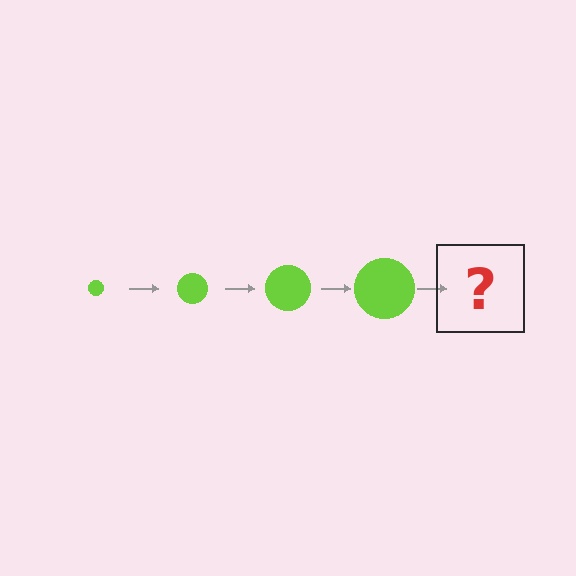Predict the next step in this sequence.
The next step is a lime circle, larger than the previous one.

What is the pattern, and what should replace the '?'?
The pattern is that the circle gets progressively larger each step. The '?' should be a lime circle, larger than the previous one.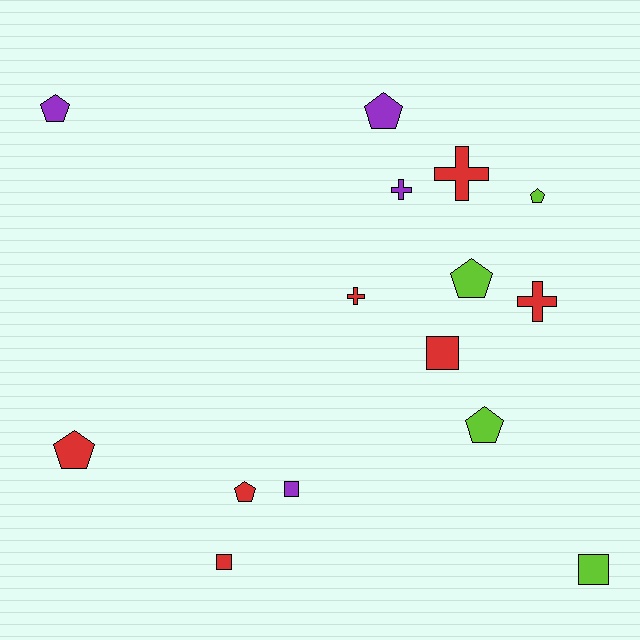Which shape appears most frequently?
Pentagon, with 7 objects.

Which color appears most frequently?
Red, with 7 objects.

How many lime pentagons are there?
There are 3 lime pentagons.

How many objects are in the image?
There are 15 objects.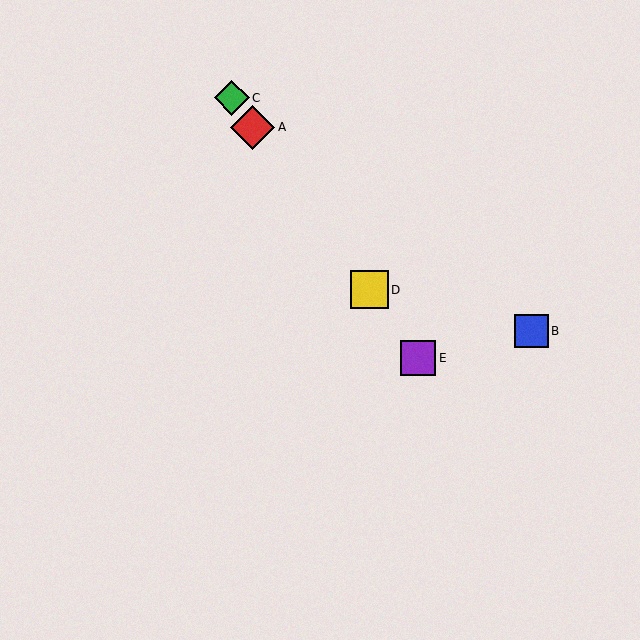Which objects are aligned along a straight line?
Objects A, C, D, E are aligned along a straight line.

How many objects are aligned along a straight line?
4 objects (A, C, D, E) are aligned along a straight line.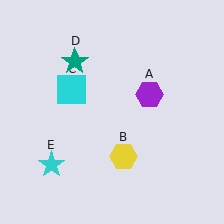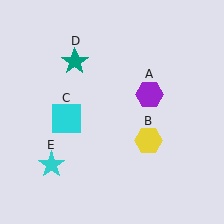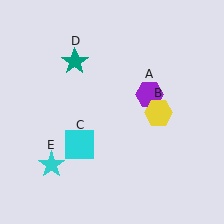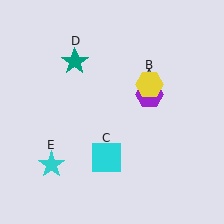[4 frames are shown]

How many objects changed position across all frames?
2 objects changed position: yellow hexagon (object B), cyan square (object C).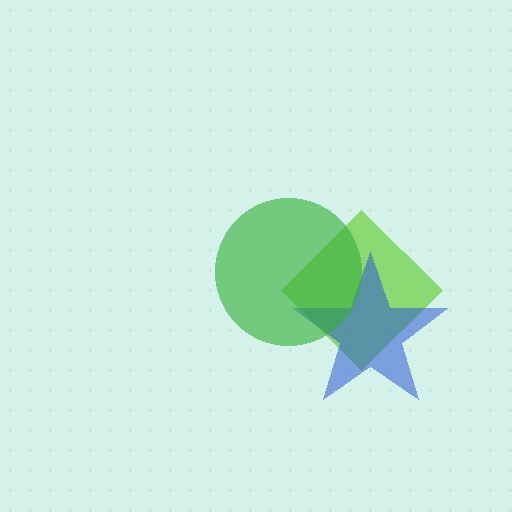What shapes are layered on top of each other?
The layered shapes are: a lime diamond, a blue star, a green circle.